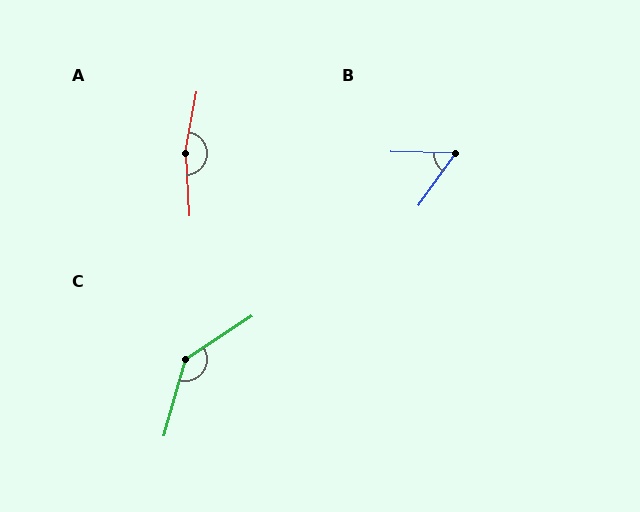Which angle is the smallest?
B, at approximately 56 degrees.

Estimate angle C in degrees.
Approximately 139 degrees.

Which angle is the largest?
A, at approximately 166 degrees.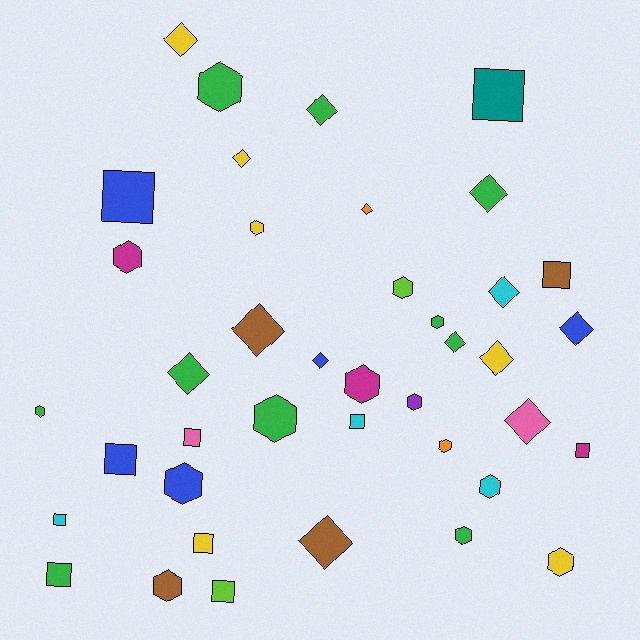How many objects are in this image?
There are 40 objects.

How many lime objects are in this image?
There are 2 lime objects.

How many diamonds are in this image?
There are 14 diamonds.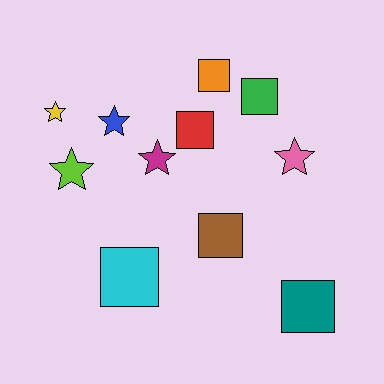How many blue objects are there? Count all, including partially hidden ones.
There is 1 blue object.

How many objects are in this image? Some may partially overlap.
There are 11 objects.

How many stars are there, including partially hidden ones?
There are 5 stars.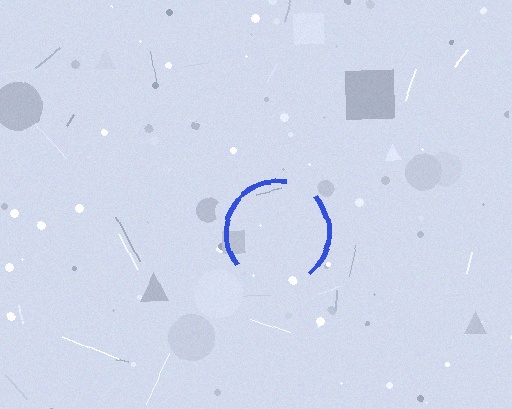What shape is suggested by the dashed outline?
The dashed outline suggests a circle.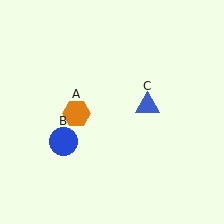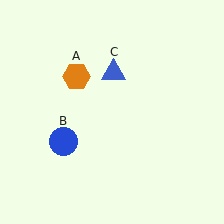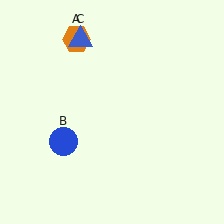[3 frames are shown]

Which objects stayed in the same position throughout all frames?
Blue circle (object B) remained stationary.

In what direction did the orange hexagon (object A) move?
The orange hexagon (object A) moved up.